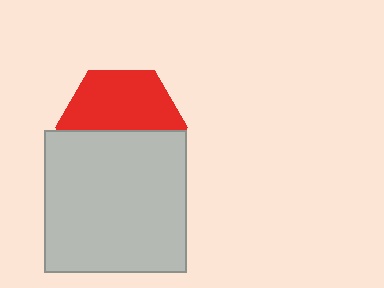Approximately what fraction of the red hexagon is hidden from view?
Roughly 48% of the red hexagon is hidden behind the light gray square.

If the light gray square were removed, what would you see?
You would see the complete red hexagon.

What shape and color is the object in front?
The object in front is a light gray square.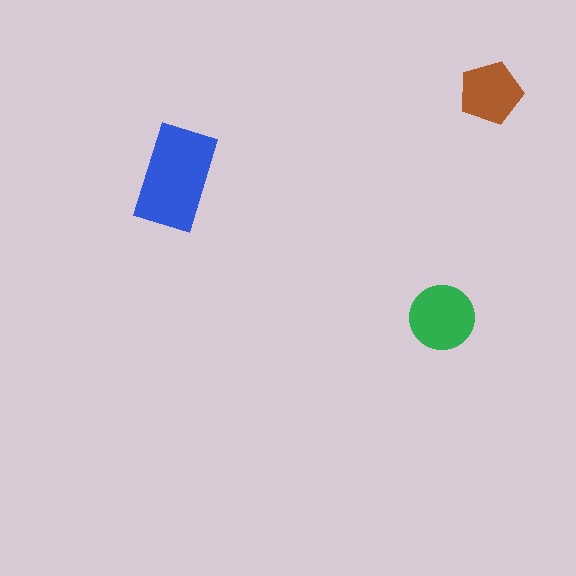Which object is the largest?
The blue rectangle.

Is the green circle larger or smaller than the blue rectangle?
Smaller.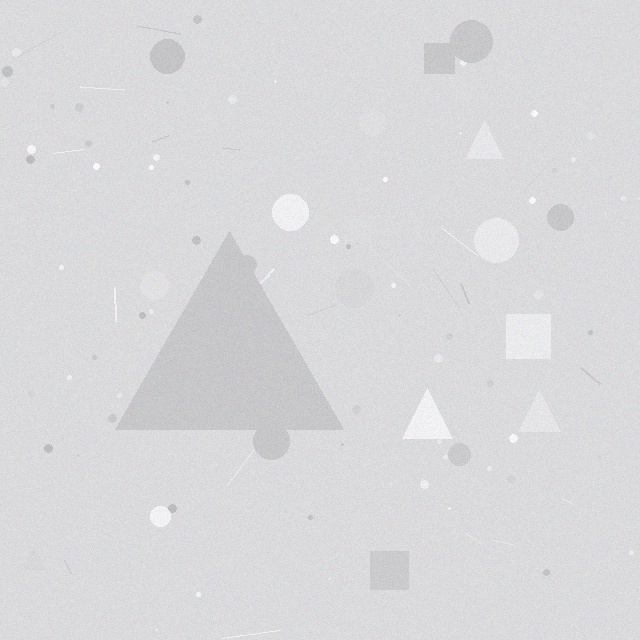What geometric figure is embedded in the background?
A triangle is embedded in the background.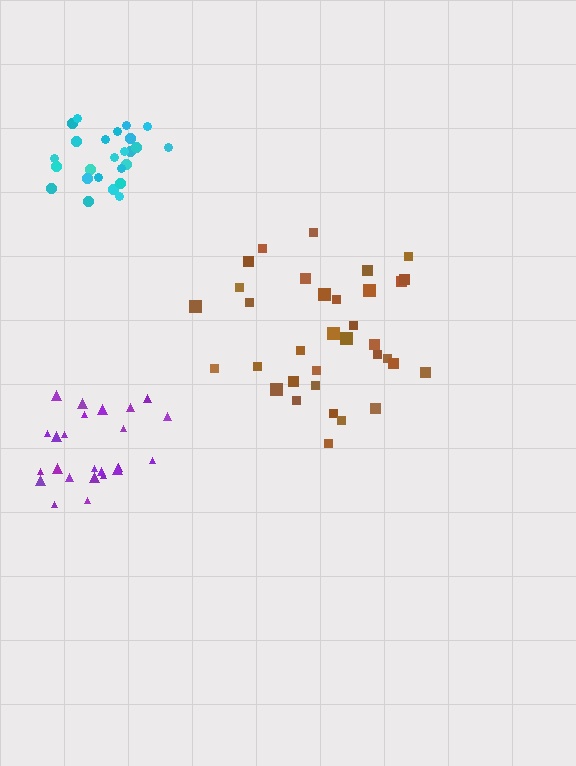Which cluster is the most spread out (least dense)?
Brown.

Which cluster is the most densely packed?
Cyan.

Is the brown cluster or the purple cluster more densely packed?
Purple.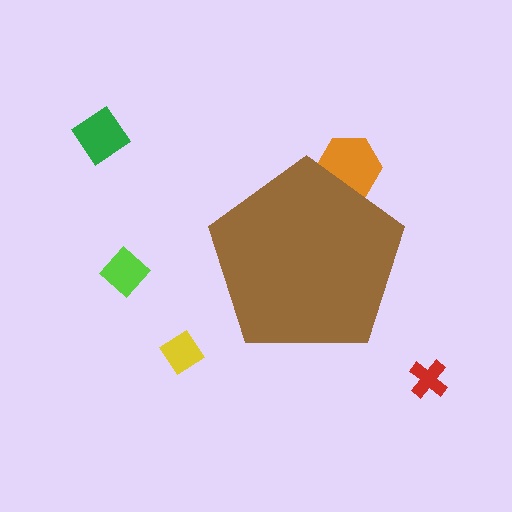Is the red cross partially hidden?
No, the red cross is fully visible.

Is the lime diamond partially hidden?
No, the lime diamond is fully visible.